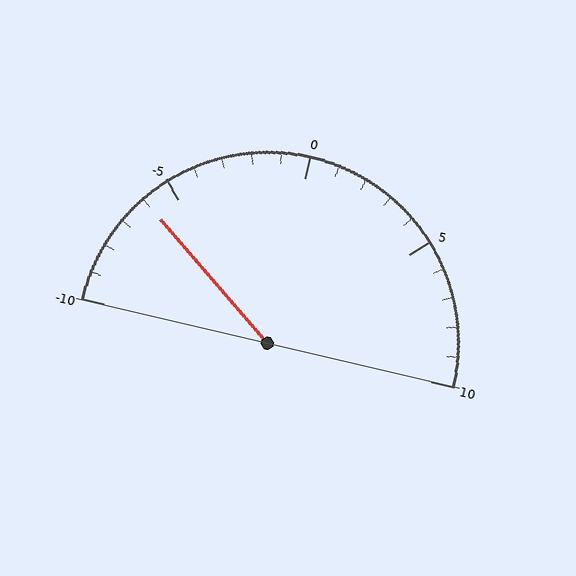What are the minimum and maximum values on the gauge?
The gauge ranges from -10 to 10.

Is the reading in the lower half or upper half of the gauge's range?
The reading is in the lower half of the range (-10 to 10).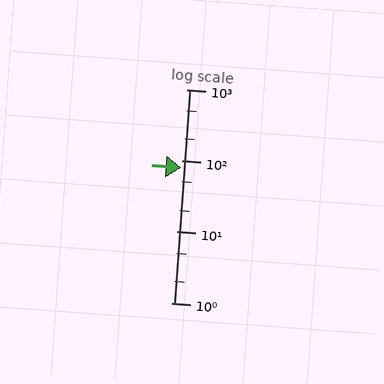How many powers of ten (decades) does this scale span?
The scale spans 3 decades, from 1 to 1000.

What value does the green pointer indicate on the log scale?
The pointer indicates approximately 80.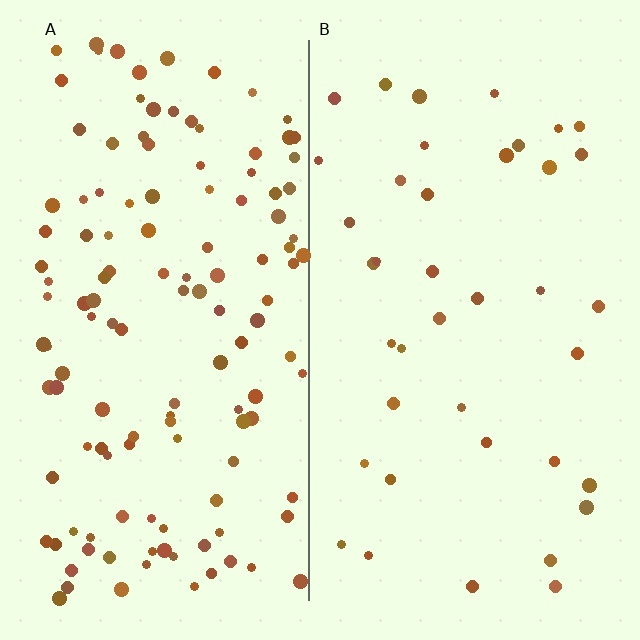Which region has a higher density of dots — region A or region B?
A (the left).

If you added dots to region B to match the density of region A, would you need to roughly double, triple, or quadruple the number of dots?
Approximately triple.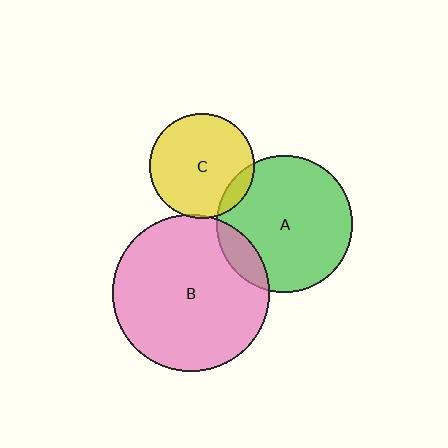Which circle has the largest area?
Circle B (pink).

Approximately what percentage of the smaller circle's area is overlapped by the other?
Approximately 10%.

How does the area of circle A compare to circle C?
Approximately 1.7 times.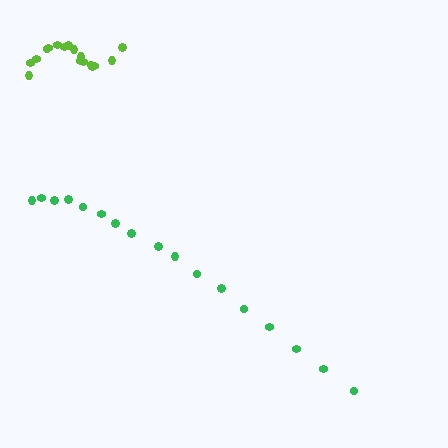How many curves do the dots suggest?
There are 2 distinct paths.